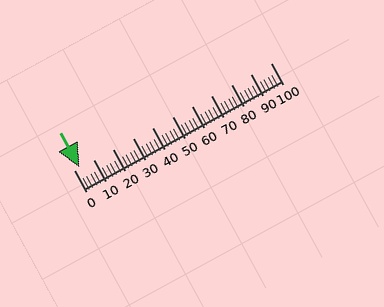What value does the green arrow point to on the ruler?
The green arrow points to approximately 3.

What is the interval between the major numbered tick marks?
The major tick marks are spaced 10 units apart.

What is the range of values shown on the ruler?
The ruler shows values from 0 to 100.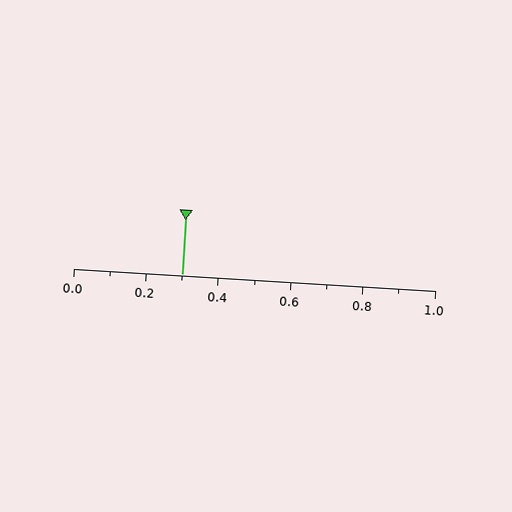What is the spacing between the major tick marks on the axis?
The major ticks are spaced 0.2 apart.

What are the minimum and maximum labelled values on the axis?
The axis runs from 0.0 to 1.0.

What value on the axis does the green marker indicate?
The marker indicates approximately 0.3.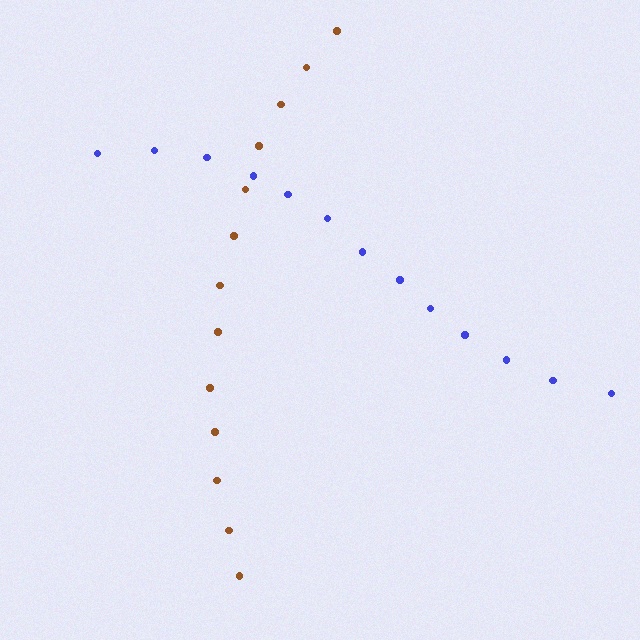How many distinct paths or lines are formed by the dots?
There are 2 distinct paths.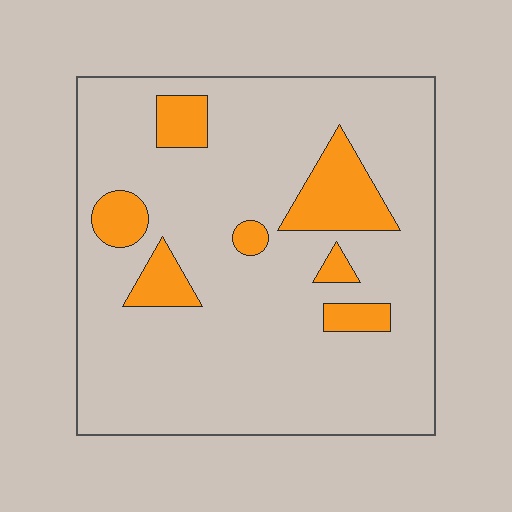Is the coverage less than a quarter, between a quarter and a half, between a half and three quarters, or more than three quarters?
Less than a quarter.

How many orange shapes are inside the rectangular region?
7.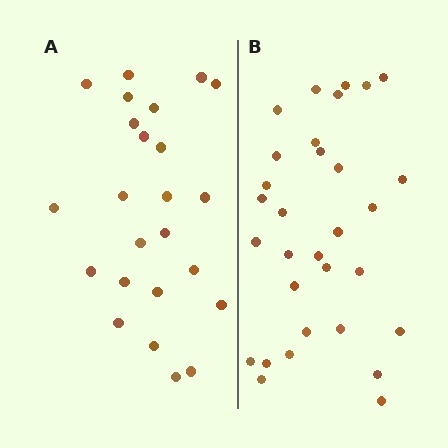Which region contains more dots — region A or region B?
Region B (the right region) has more dots.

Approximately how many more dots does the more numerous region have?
Region B has roughly 8 or so more dots than region A.